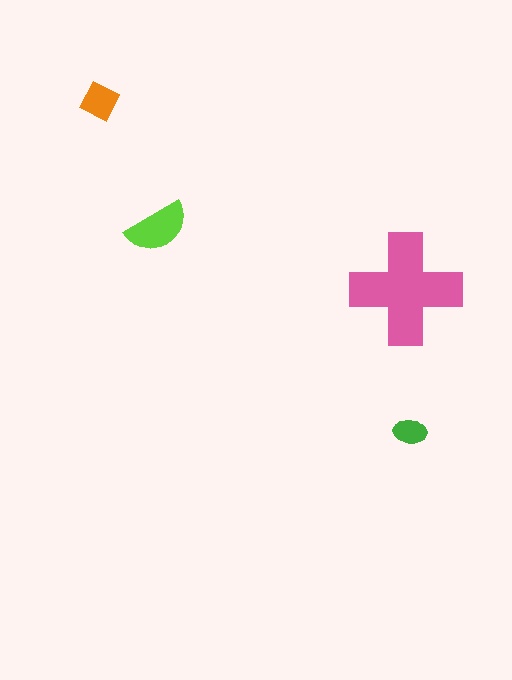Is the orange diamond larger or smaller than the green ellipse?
Larger.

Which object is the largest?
The pink cross.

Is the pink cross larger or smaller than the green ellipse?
Larger.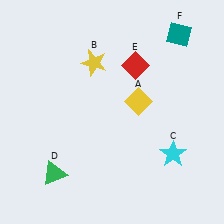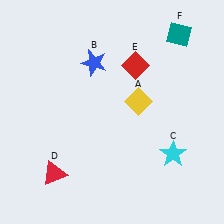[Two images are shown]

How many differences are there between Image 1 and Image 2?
There are 2 differences between the two images.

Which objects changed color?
B changed from yellow to blue. D changed from green to red.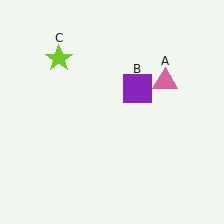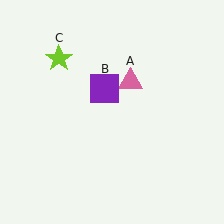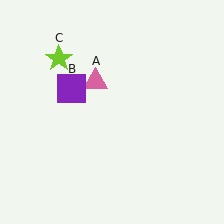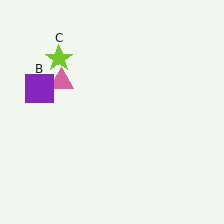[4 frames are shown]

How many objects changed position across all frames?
2 objects changed position: pink triangle (object A), purple square (object B).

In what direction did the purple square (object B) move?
The purple square (object B) moved left.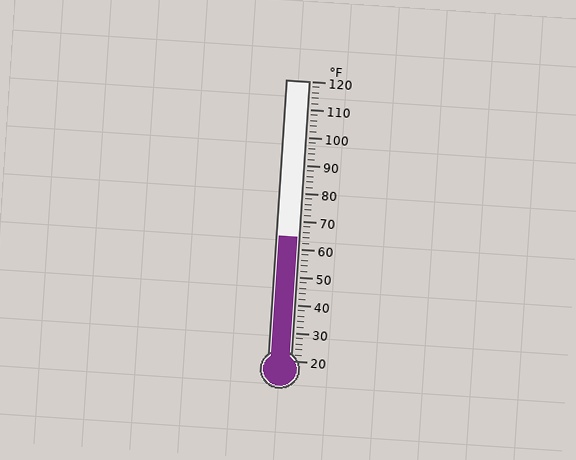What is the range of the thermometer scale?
The thermometer scale ranges from 20°F to 120°F.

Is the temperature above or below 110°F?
The temperature is below 110°F.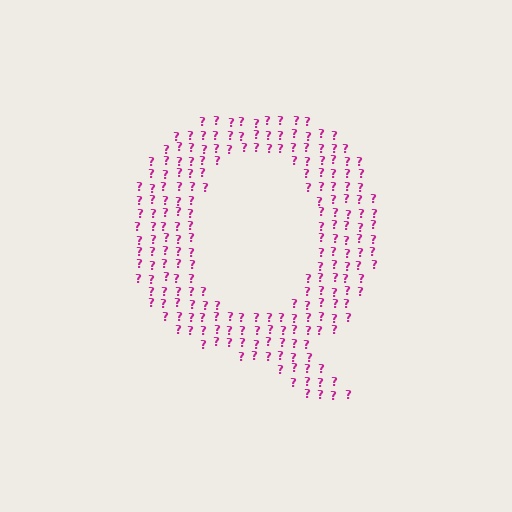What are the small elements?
The small elements are question marks.